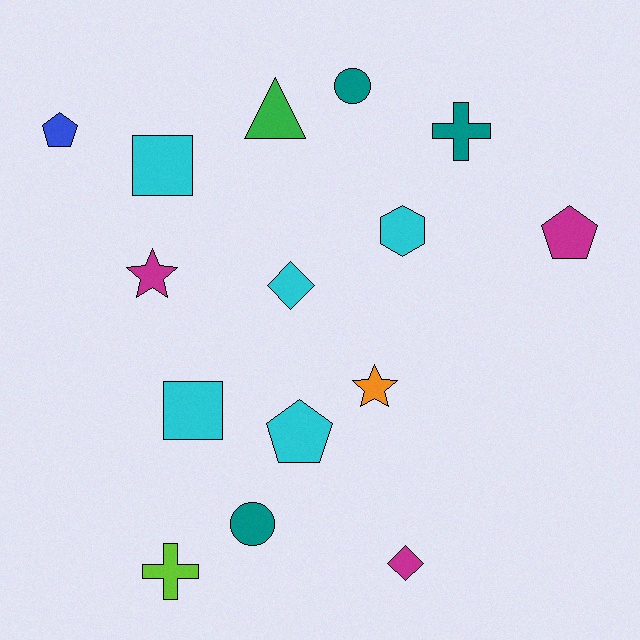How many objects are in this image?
There are 15 objects.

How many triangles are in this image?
There is 1 triangle.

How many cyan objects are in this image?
There are 5 cyan objects.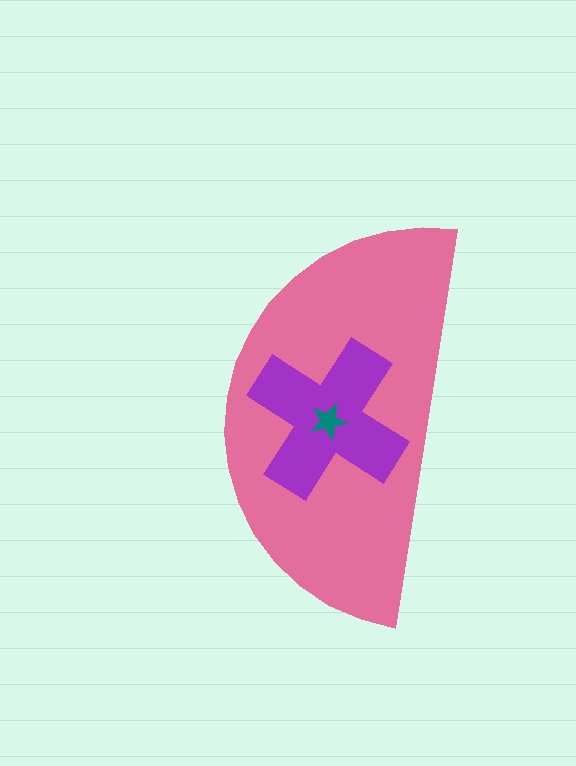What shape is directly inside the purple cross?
The teal star.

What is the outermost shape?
The pink semicircle.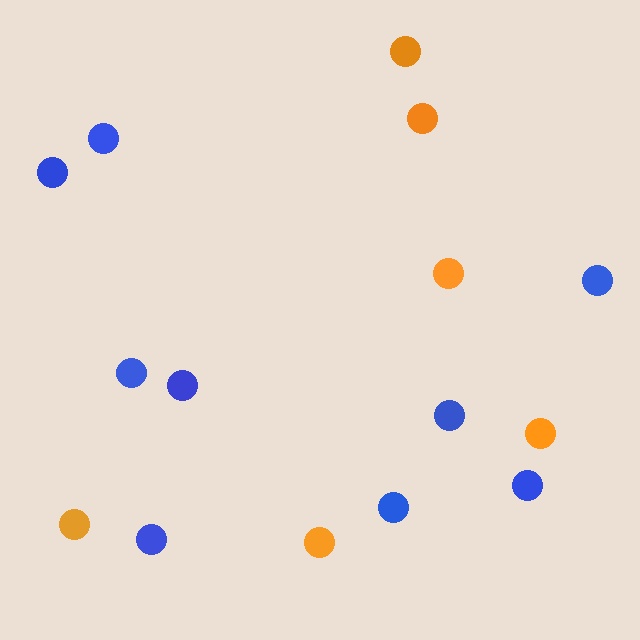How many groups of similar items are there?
There are 2 groups: one group of orange circles (6) and one group of blue circles (9).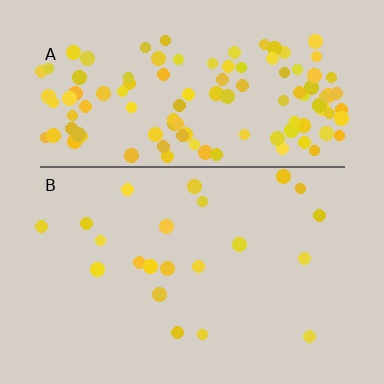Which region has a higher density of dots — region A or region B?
A (the top).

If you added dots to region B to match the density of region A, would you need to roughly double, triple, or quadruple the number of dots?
Approximately quadruple.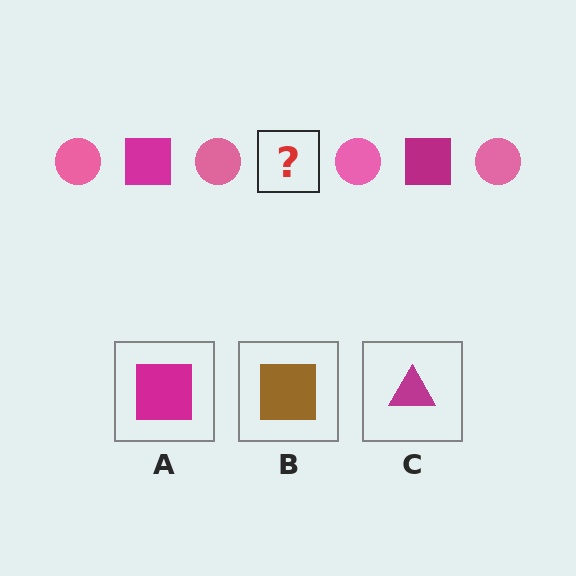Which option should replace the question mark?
Option A.